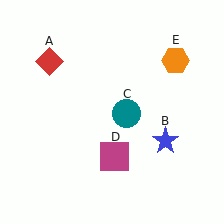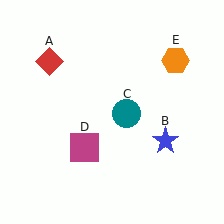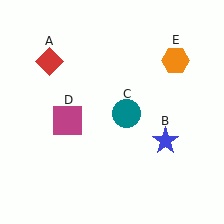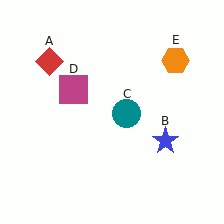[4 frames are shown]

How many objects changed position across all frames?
1 object changed position: magenta square (object D).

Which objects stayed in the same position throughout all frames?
Red diamond (object A) and blue star (object B) and teal circle (object C) and orange hexagon (object E) remained stationary.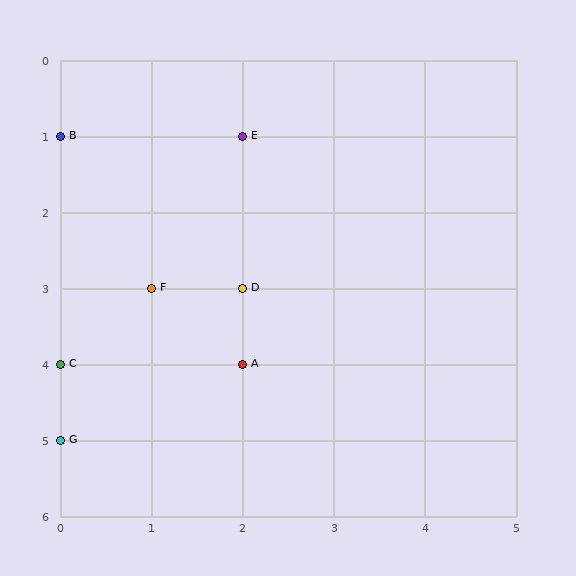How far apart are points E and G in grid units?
Points E and G are 2 columns and 4 rows apart (about 4.5 grid units diagonally).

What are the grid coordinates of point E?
Point E is at grid coordinates (2, 1).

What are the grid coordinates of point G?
Point G is at grid coordinates (0, 5).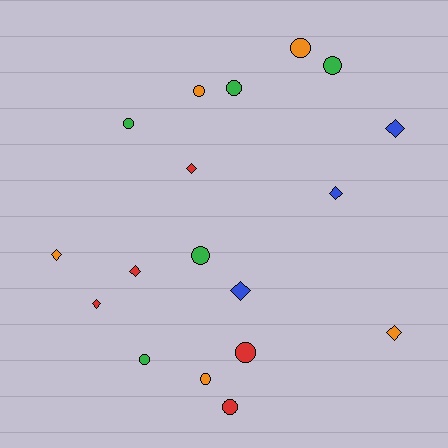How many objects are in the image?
There are 18 objects.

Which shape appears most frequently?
Circle, with 10 objects.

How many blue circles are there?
There are no blue circles.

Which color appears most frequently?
Orange, with 5 objects.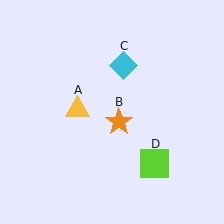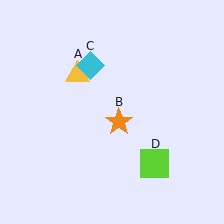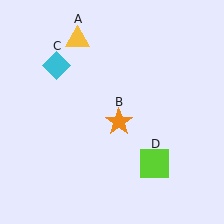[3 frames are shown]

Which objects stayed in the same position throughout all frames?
Orange star (object B) and lime square (object D) remained stationary.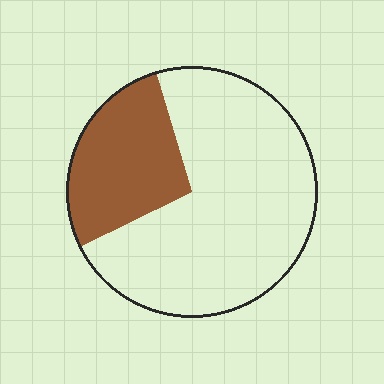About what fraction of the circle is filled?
About one quarter (1/4).